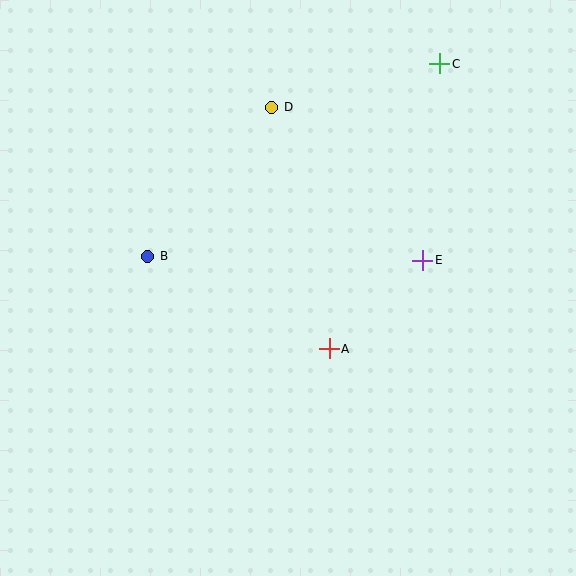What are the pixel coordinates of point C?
Point C is at (440, 64).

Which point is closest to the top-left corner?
Point D is closest to the top-left corner.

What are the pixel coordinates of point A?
Point A is at (329, 349).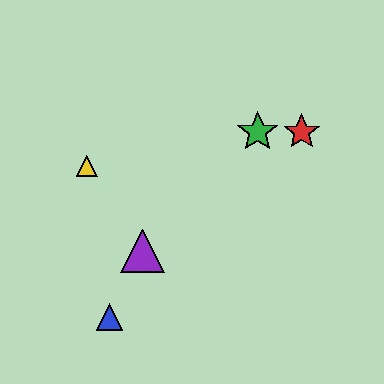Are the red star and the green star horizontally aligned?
Yes, both are at y≈132.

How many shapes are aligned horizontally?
2 shapes (the red star, the green star) are aligned horizontally.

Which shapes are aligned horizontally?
The red star, the green star are aligned horizontally.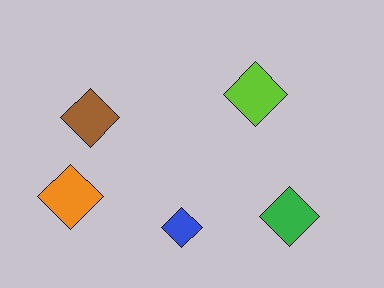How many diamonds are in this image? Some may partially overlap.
There are 5 diamonds.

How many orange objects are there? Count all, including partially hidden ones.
There is 1 orange object.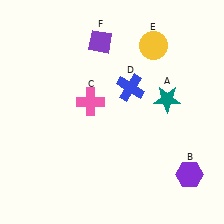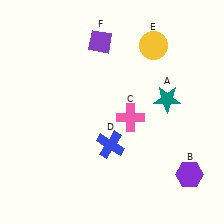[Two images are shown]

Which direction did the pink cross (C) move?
The pink cross (C) moved right.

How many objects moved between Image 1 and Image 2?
2 objects moved between the two images.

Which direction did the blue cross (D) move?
The blue cross (D) moved down.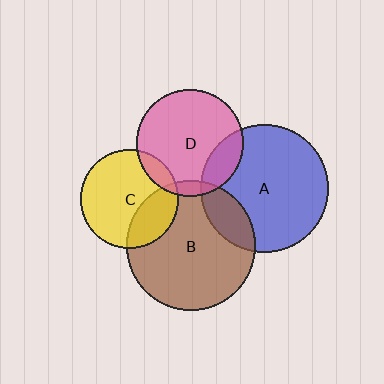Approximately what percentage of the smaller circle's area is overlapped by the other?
Approximately 10%.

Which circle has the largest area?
Circle B (brown).